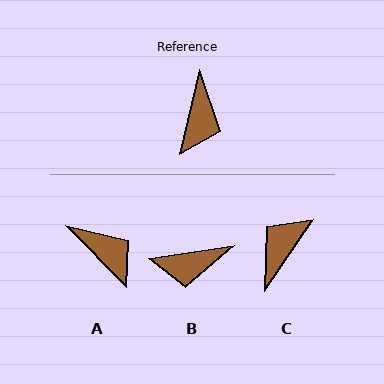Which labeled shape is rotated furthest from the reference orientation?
C, about 158 degrees away.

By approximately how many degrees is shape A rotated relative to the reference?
Approximately 58 degrees counter-clockwise.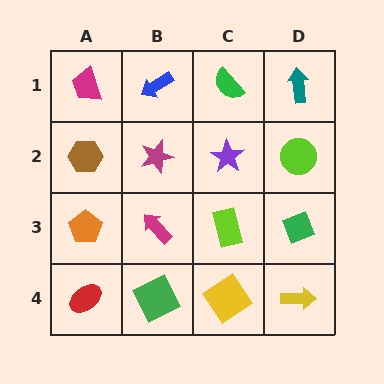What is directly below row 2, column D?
A green diamond.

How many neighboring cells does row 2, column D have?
3.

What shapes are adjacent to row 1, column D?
A lime circle (row 2, column D), a green semicircle (row 1, column C).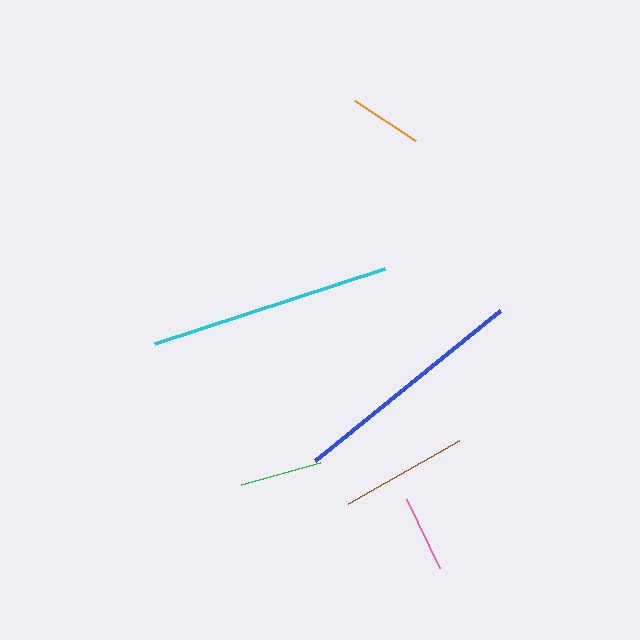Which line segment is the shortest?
The orange line is the shortest at approximately 73 pixels.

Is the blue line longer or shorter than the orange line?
The blue line is longer than the orange line.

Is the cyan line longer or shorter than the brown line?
The cyan line is longer than the brown line.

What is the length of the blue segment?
The blue segment is approximately 238 pixels long.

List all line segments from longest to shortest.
From longest to shortest: cyan, blue, brown, green, pink, orange.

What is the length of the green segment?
The green segment is approximately 83 pixels long.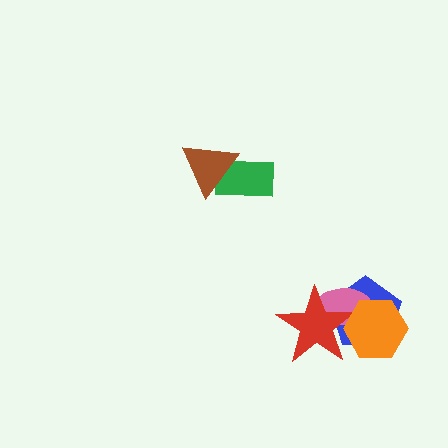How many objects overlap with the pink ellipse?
3 objects overlap with the pink ellipse.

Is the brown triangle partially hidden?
No, no other shape covers it.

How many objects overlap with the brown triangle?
1 object overlaps with the brown triangle.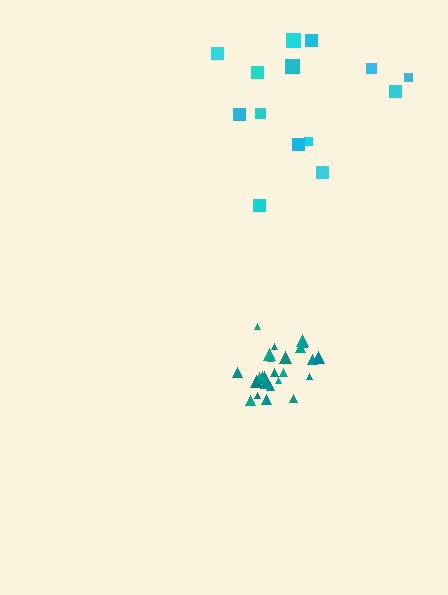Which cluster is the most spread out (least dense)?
Cyan.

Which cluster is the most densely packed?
Teal.